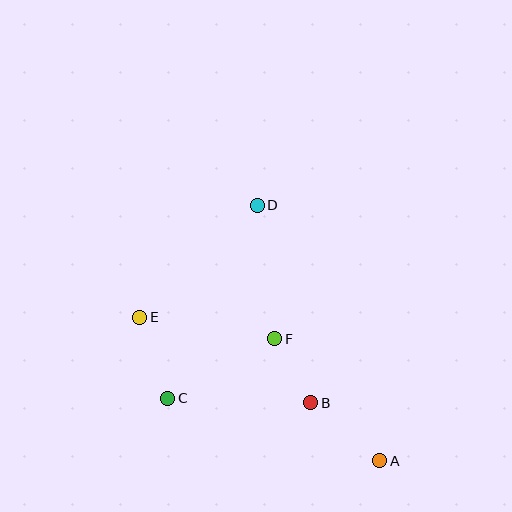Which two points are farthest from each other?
Points A and D are farthest from each other.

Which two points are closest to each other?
Points B and F are closest to each other.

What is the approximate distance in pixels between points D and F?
The distance between D and F is approximately 135 pixels.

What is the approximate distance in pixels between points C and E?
The distance between C and E is approximately 86 pixels.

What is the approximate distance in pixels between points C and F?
The distance between C and F is approximately 122 pixels.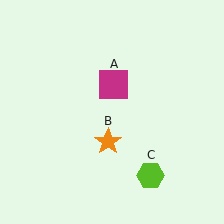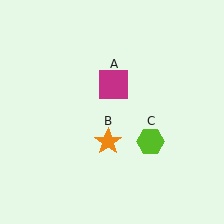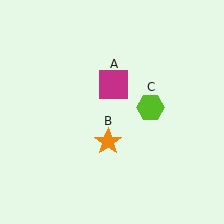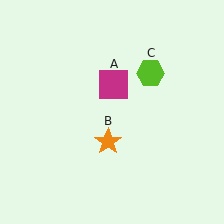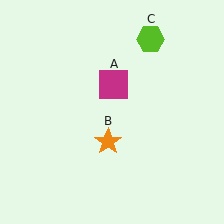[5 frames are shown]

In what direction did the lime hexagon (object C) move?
The lime hexagon (object C) moved up.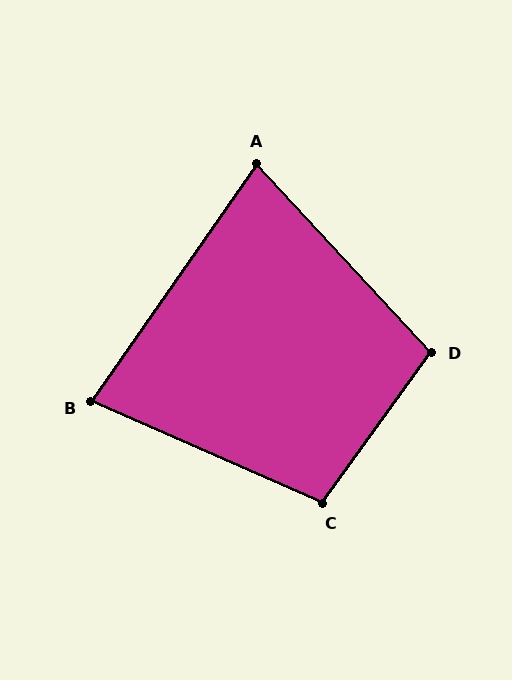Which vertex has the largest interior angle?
C, at approximately 102 degrees.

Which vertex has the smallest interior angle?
A, at approximately 78 degrees.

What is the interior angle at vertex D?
Approximately 101 degrees (obtuse).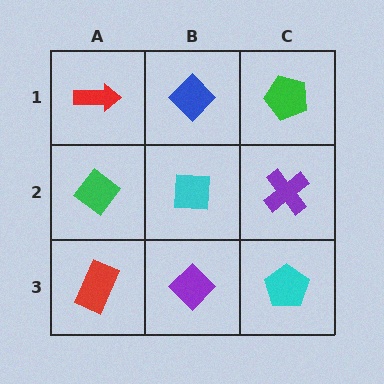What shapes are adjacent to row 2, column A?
A red arrow (row 1, column A), a red rectangle (row 3, column A), a cyan square (row 2, column B).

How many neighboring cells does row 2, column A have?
3.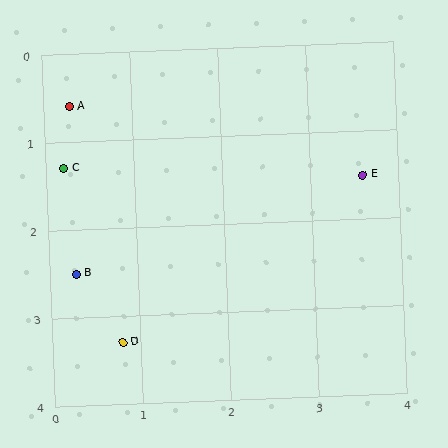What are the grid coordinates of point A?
Point A is at approximately (0.3, 0.6).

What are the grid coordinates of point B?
Point B is at approximately (0.3, 2.5).